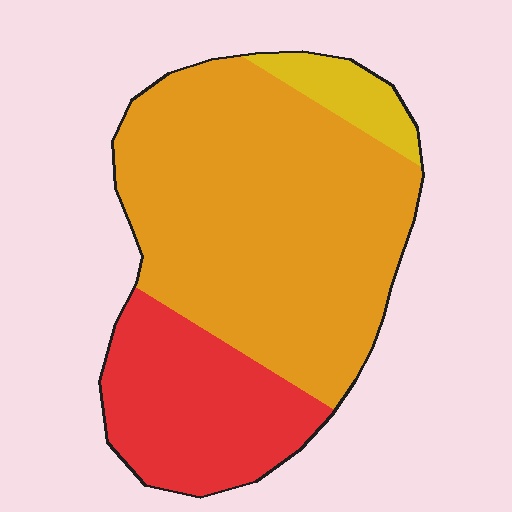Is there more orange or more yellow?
Orange.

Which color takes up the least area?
Yellow, at roughly 5%.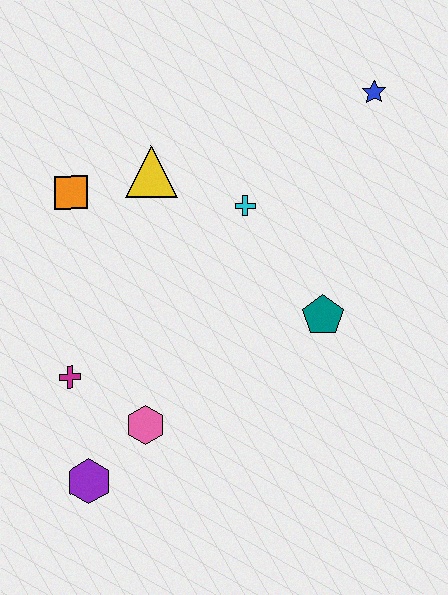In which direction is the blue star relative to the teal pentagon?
The blue star is above the teal pentagon.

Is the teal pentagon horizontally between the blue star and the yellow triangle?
Yes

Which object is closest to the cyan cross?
The yellow triangle is closest to the cyan cross.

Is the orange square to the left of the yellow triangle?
Yes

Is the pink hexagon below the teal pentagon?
Yes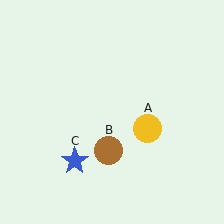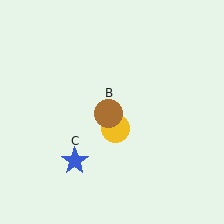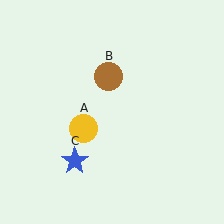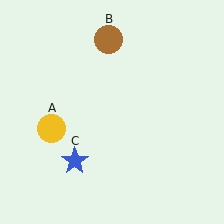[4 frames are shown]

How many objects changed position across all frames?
2 objects changed position: yellow circle (object A), brown circle (object B).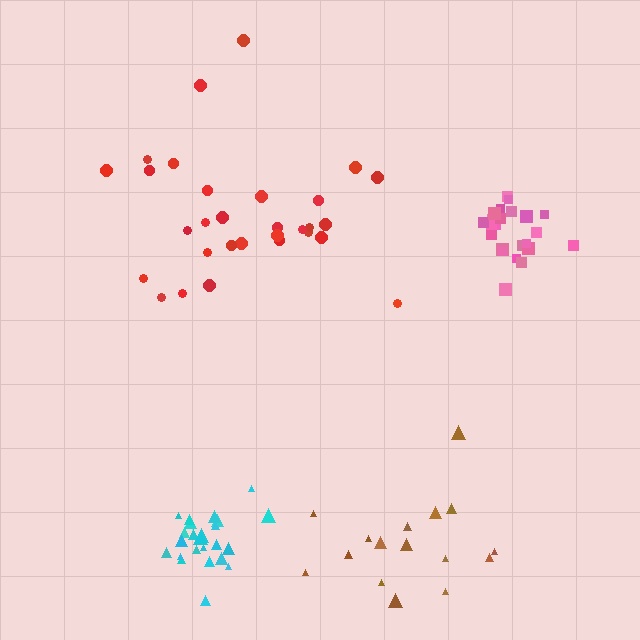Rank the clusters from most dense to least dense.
cyan, pink, brown, red.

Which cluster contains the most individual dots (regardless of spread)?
Red (30).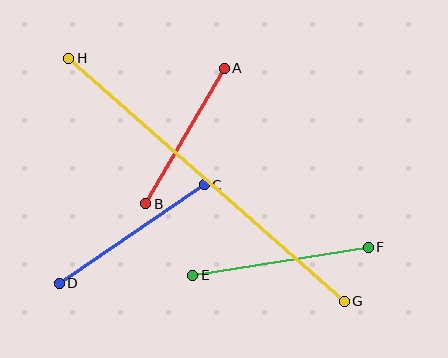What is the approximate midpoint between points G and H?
The midpoint is at approximately (207, 180) pixels.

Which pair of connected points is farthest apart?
Points G and H are farthest apart.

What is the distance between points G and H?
The distance is approximately 367 pixels.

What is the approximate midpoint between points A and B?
The midpoint is at approximately (185, 136) pixels.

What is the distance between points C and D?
The distance is approximately 175 pixels.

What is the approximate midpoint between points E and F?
The midpoint is at approximately (280, 261) pixels.